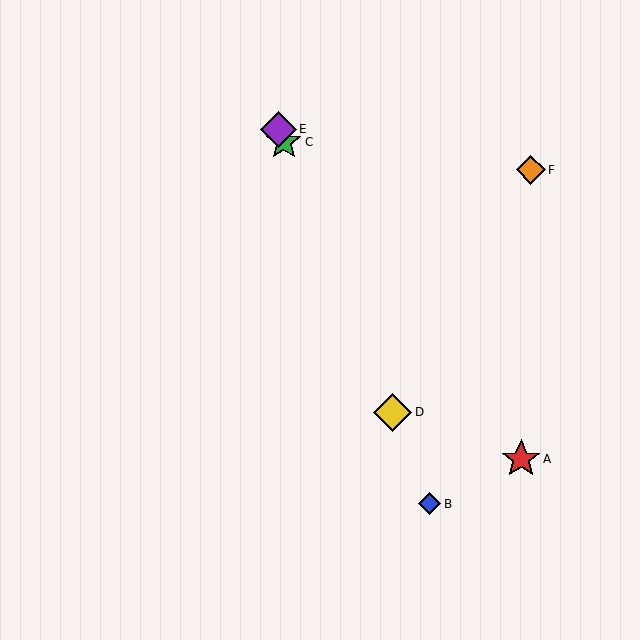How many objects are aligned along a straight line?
4 objects (B, C, D, E) are aligned along a straight line.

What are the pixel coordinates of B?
Object B is at (430, 504).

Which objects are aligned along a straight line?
Objects B, C, D, E are aligned along a straight line.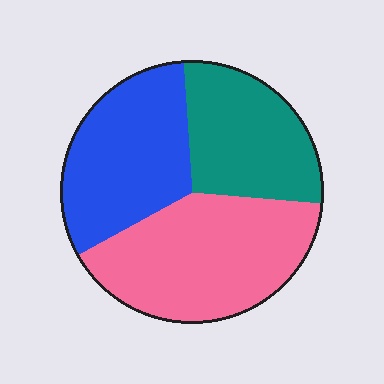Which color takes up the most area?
Pink, at roughly 40%.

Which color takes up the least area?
Teal, at roughly 25%.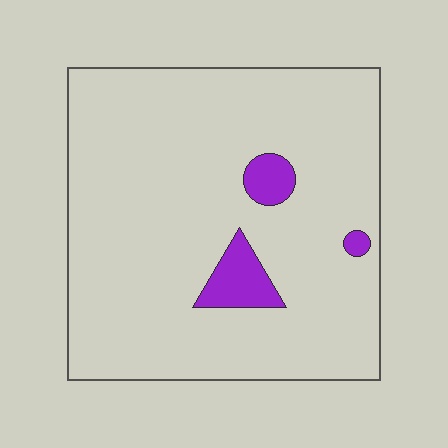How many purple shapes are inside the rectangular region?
3.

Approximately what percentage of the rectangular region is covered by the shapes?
Approximately 5%.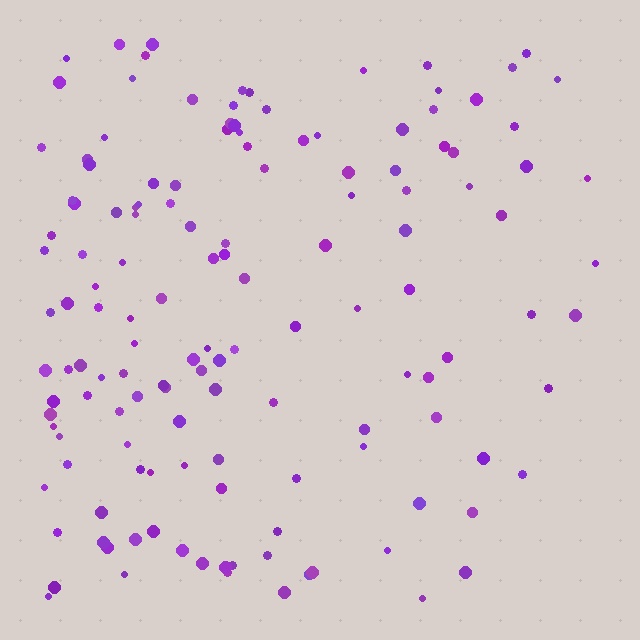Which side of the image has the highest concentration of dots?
The left.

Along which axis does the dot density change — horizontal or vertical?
Horizontal.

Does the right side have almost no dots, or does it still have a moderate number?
Still a moderate number, just noticeably fewer than the left.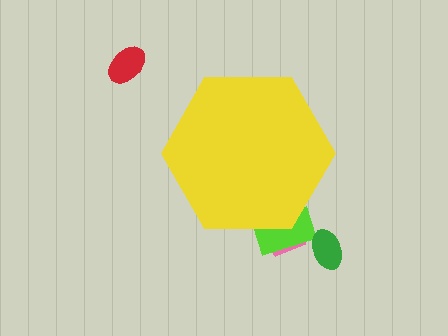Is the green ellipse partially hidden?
No, the green ellipse is fully visible.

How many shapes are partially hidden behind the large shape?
2 shapes are partially hidden.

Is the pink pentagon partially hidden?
Yes, the pink pentagon is partially hidden behind the yellow hexagon.